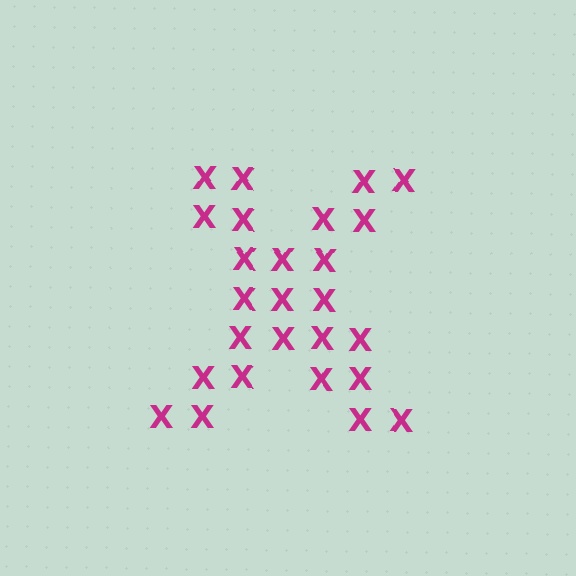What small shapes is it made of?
It is made of small letter X's.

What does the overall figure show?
The overall figure shows the letter X.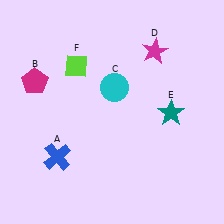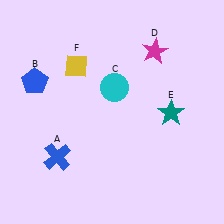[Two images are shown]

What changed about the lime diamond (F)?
In Image 1, F is lime. In Image 2, it changed to yellow.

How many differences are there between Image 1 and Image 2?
There are 2 differences between the two images.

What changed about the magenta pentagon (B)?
In Image 1, B is magenta. In Image 2, it changed to blue.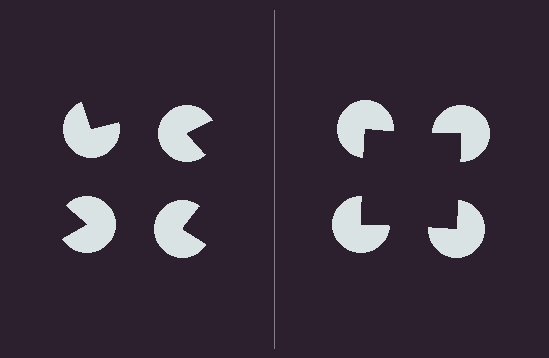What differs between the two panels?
The pac-man discs are positioned identically on both sides; only the wedge orientations differ. On the right they align to a square; on the left they are misaligned.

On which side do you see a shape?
An illusory square appears on the right side. On the left side the wedge cuts are rotated, so no coherent shape forms.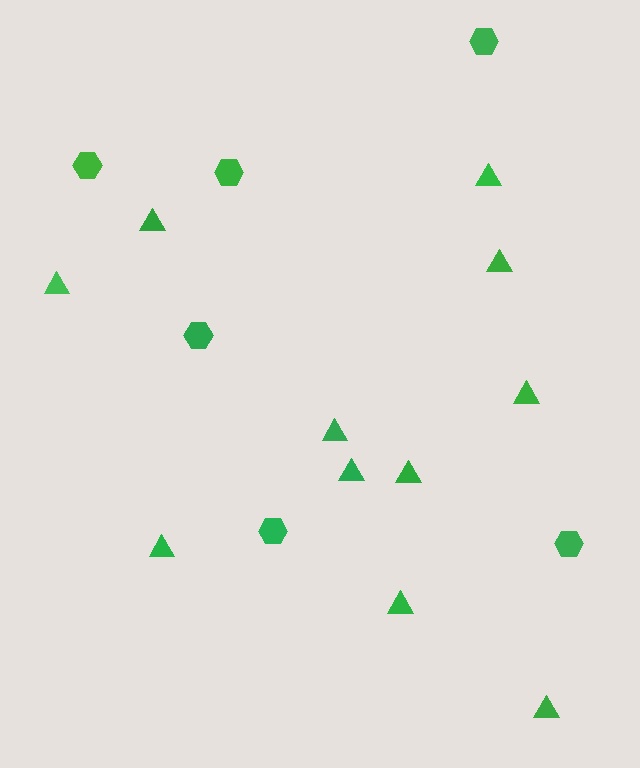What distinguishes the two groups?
There are 2 groups: one group of triangles (11) and one group of hexagons (6).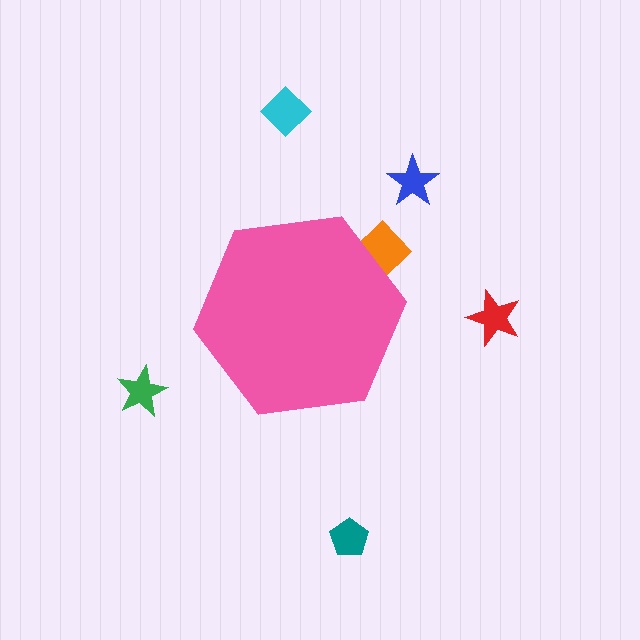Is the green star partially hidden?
No, the green star is fully visible.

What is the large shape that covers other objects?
A pink hexagon.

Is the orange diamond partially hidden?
Yes, the orange diamond is partially hidden behind the pink hexagon.